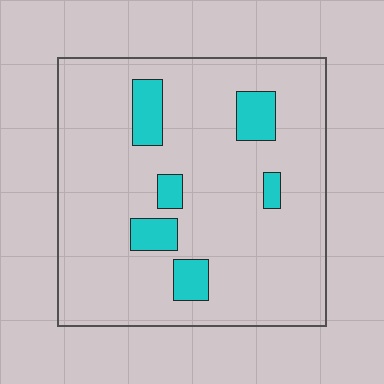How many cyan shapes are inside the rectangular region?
6.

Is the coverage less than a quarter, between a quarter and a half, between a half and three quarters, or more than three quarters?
Less than a quarter.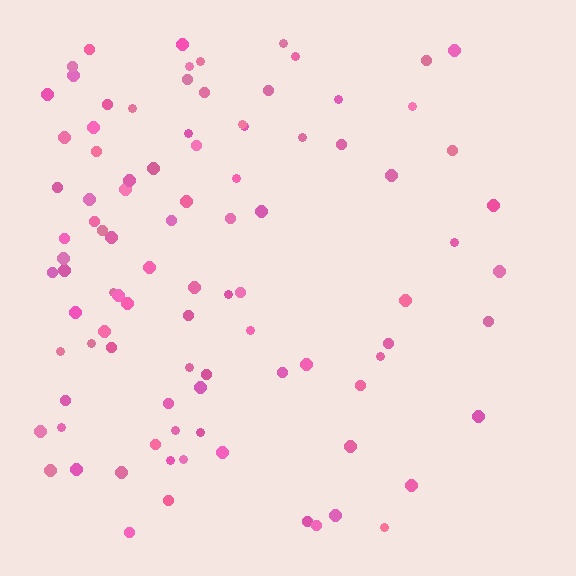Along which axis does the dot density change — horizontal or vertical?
Horizontal.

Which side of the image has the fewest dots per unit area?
The right.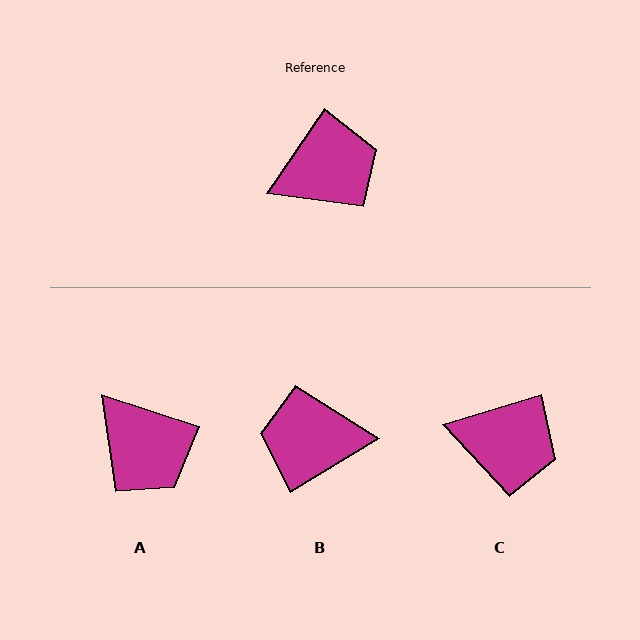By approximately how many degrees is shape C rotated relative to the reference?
Approximately 39 degrees clockwise.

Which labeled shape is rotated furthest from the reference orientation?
B, about 155 degrees away.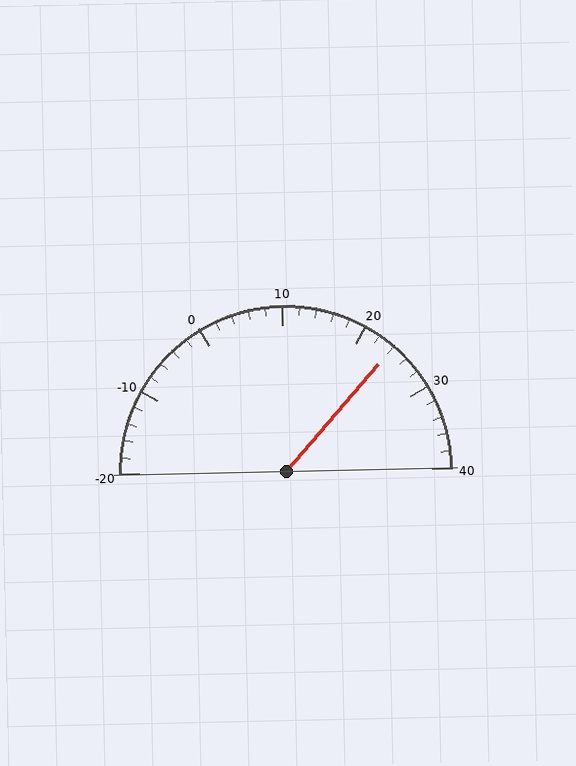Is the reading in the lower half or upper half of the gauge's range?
The reading is in the upper half of the range (-20 to 40).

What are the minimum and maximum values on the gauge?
The gauge ranges from -20 to 40.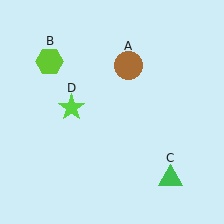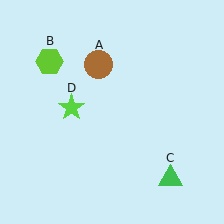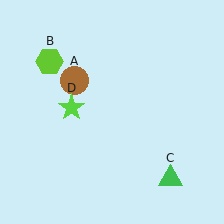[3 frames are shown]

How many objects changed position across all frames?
1 object changed position: brown circle (object A).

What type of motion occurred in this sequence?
The brown circle (object A) rotated counterclockwise around the center of the scene.